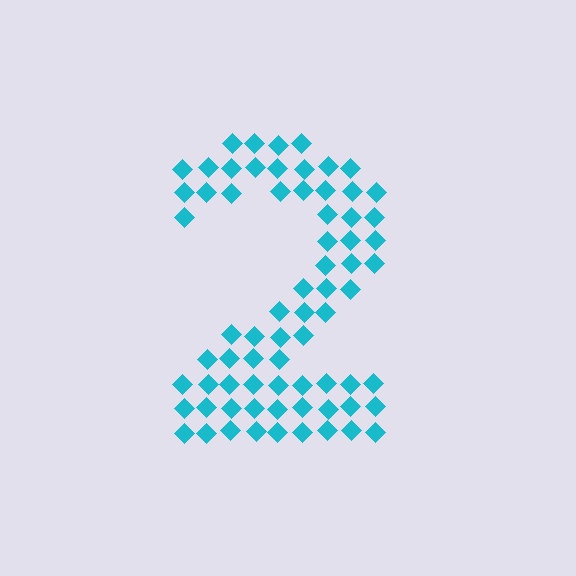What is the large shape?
The large shape is the digit 2.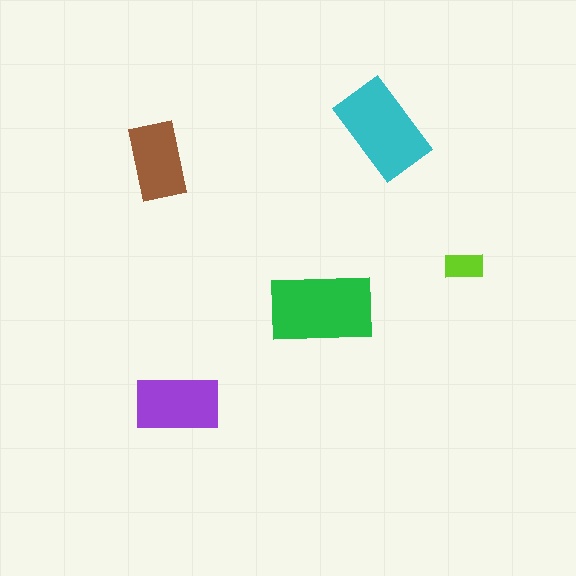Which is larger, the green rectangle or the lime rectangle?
The green one.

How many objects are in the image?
There are 5 objects in the image.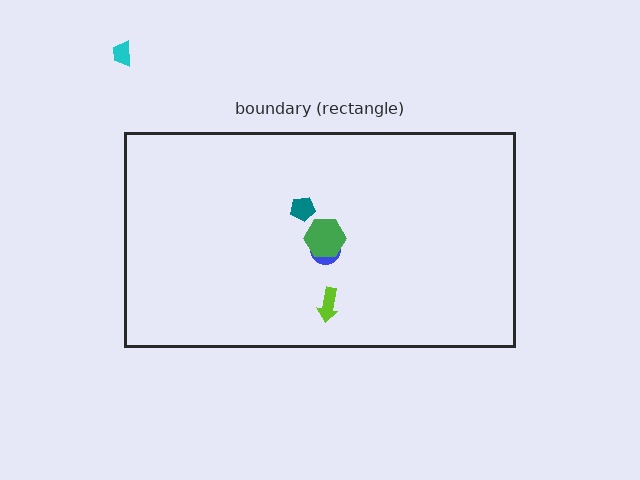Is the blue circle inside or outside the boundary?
Inside.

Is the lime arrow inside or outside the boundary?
Inside.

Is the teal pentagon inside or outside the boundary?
Inside.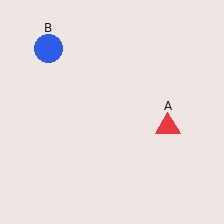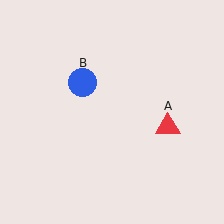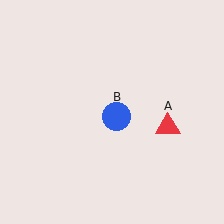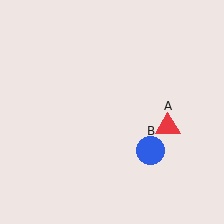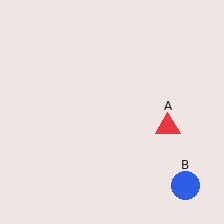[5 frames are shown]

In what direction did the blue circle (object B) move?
The blue circle (object B) moved down and to the right.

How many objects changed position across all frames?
1 object changed position: blue circle (object B).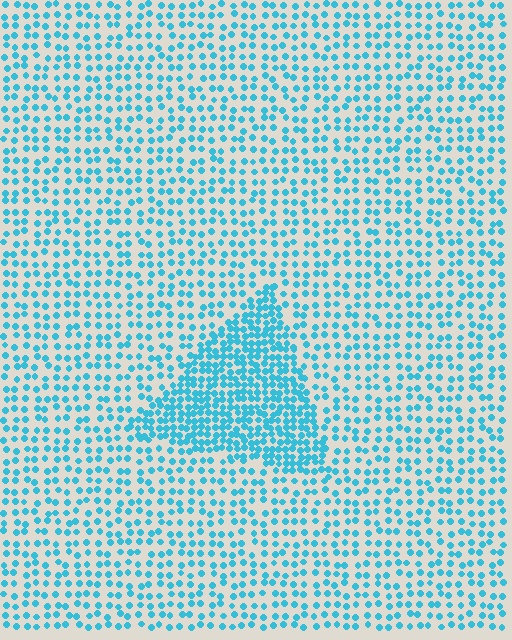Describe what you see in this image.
The image contains small cyan elements arranged at two different densities. A triangle-shaped region is visible where the elements are more densely packed than the surrounding area.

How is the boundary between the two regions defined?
The boundary is defined by a change in element density (approximately 2.1x ratio). All elements are the same color, size, and shape.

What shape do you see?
I see a triangle.